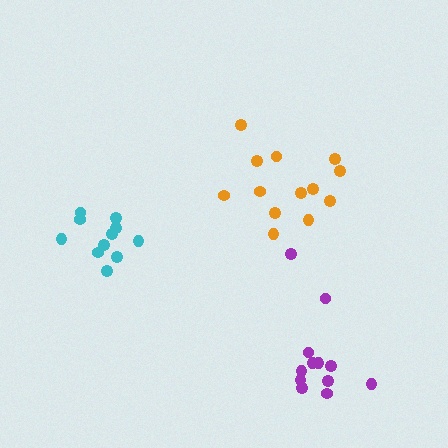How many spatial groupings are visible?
There are 3 spatial groupings.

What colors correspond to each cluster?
The clusters are colored: purple, orange, cyan.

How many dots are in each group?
Group 1: 12 dots, Group 2: 13 dots, Group 3: 11 dots (36 total).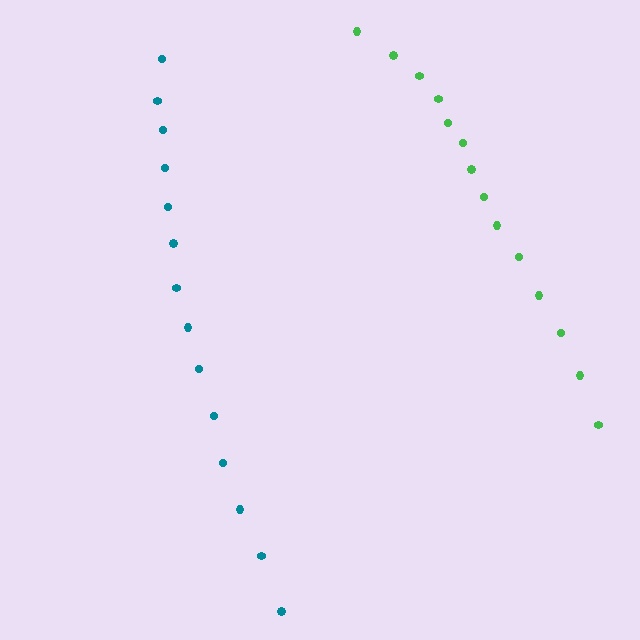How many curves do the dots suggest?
There are 2 distinct paths.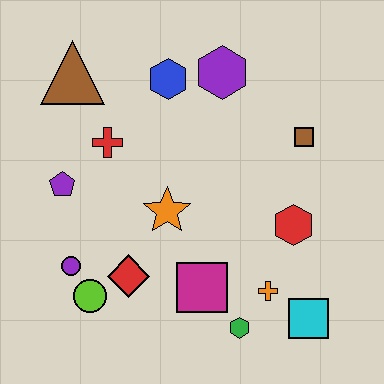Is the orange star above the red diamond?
Yes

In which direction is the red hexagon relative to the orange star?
The red hexagon is to the right of the orange star.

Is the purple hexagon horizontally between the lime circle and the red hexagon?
Yes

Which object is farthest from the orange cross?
The brown triangle is farthest from the orange cross.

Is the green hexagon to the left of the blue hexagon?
No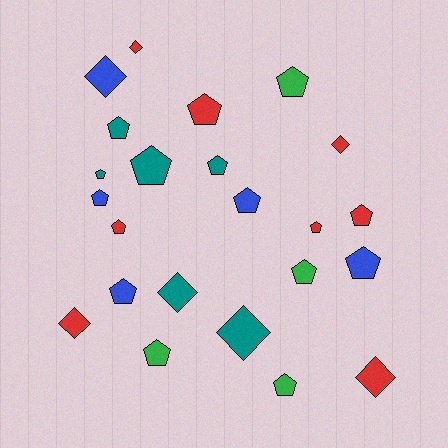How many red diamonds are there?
There are 4 red diamonds.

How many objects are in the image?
There are 23 objects.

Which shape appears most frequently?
Pentagon, with 16 objects.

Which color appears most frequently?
Red, with 8 objects.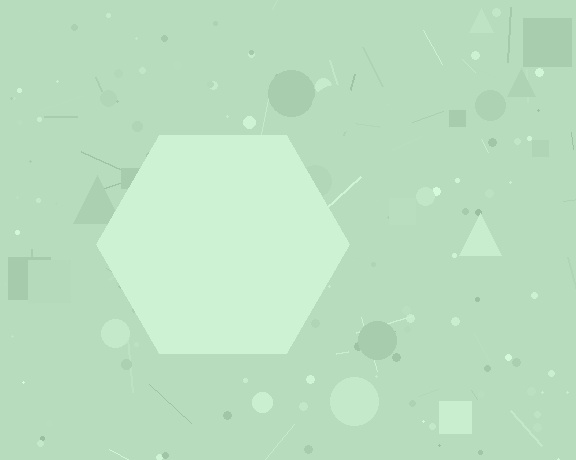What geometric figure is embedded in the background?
A hexagon is embedded in the background.